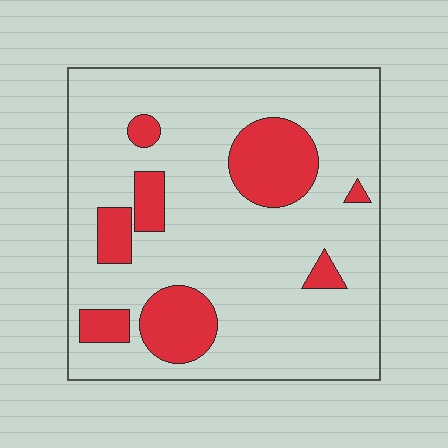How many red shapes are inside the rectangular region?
8.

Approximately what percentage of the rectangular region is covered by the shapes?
Approximately 20%.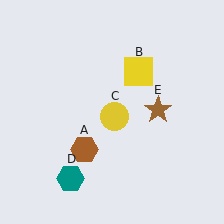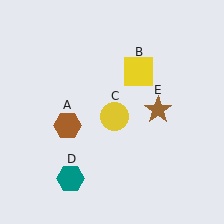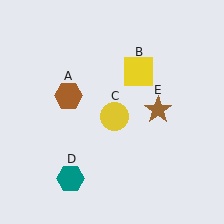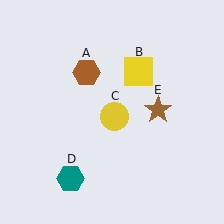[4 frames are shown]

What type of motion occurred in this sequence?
The brown hexagon (object A) rotated clockwise around the center of the scene.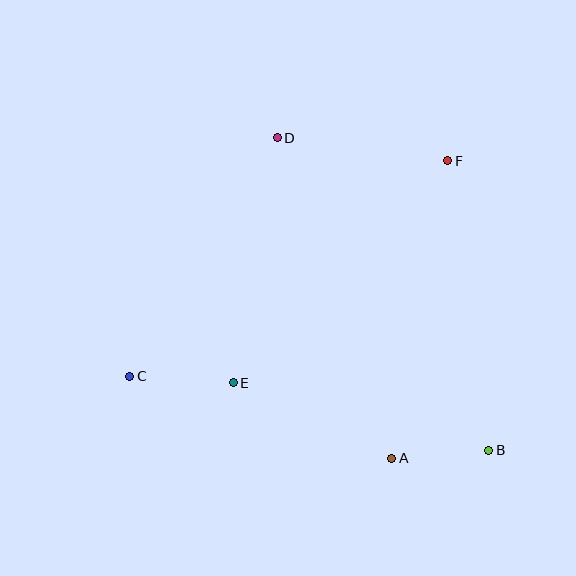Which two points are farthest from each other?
Points C and F are farthest from each other.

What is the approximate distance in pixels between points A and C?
The distance between A and C is approximately 275 pixels.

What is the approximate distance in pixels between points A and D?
The distance between A and D is approximately 340 pixels.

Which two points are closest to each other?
Points A and B are closest to each other.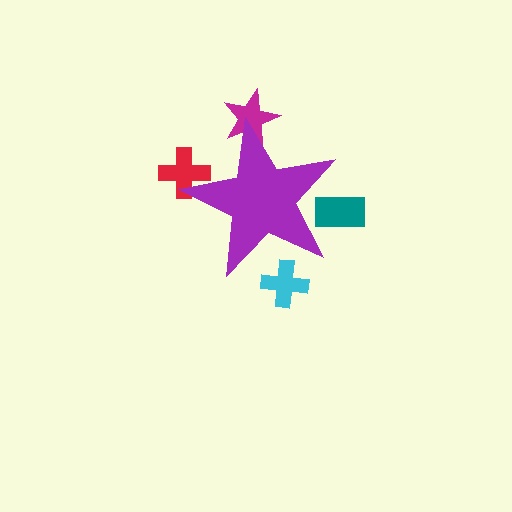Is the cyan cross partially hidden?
Yes, the cyan cross is partially hidden behind the purple star.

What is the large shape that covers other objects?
A purple star.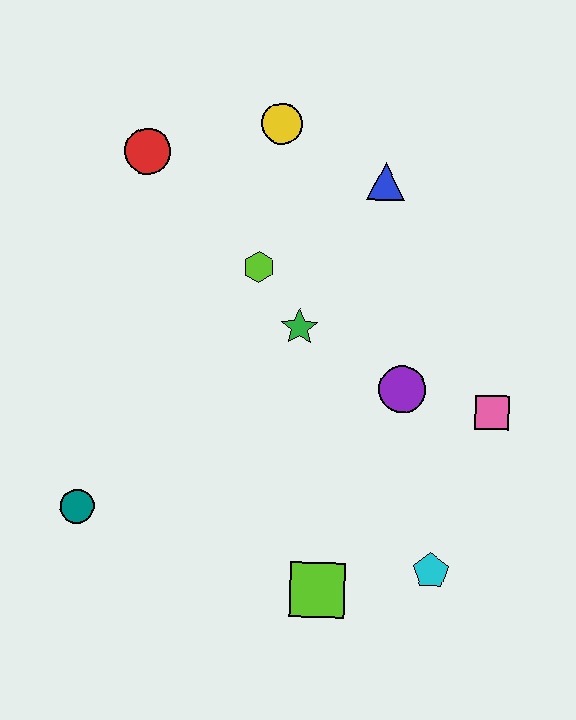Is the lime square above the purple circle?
No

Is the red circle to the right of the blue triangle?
No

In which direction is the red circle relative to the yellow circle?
The red circle is to the left of the yellow circle.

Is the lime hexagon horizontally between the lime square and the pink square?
No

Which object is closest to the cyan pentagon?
The lime square is closest to the cyan pentagon.